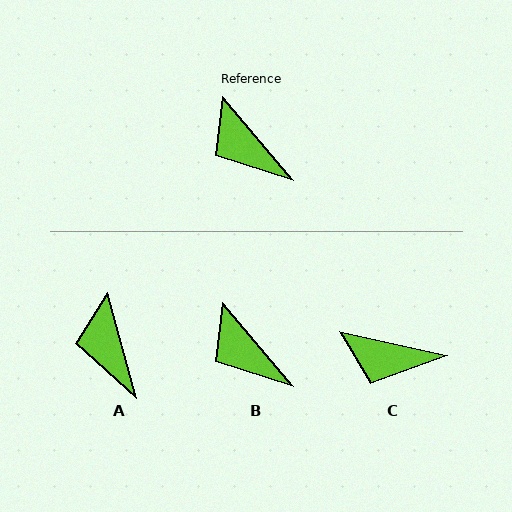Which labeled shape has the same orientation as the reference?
B.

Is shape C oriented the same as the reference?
No, it is off by about 37 degrees.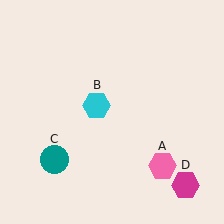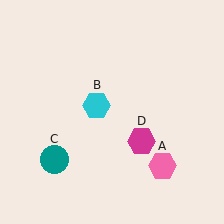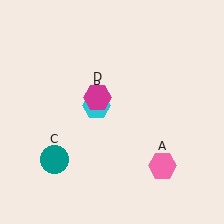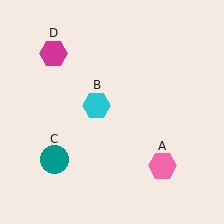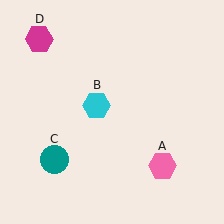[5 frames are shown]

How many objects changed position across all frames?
1 object changed position: magenta hexagon (object D).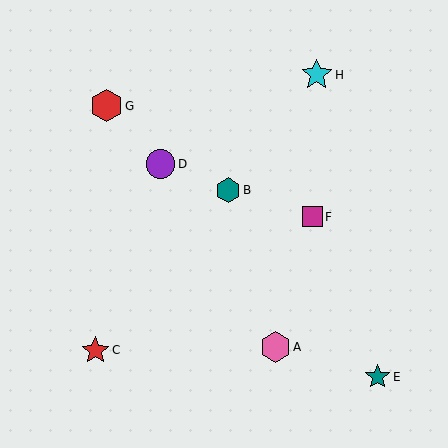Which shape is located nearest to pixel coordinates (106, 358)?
The red star (labeled C) at (95, 350) is nearest to that location.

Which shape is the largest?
The red hexagon (labeled G) is the largest.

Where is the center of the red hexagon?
The center of the red hexagon is at (106, 106).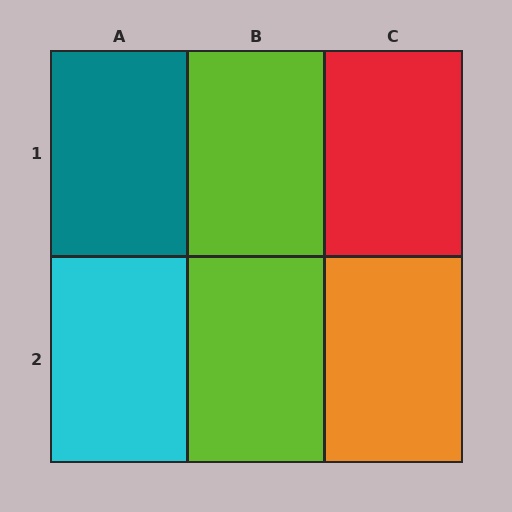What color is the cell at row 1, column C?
Red.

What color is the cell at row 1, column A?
Teal.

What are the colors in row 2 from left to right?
Cyan, lime, orange.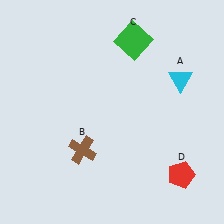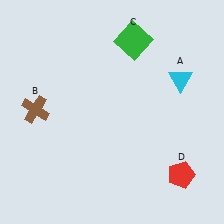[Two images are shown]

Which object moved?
The brown cross (B) moved left.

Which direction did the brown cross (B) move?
The brown cross (B) moved left.